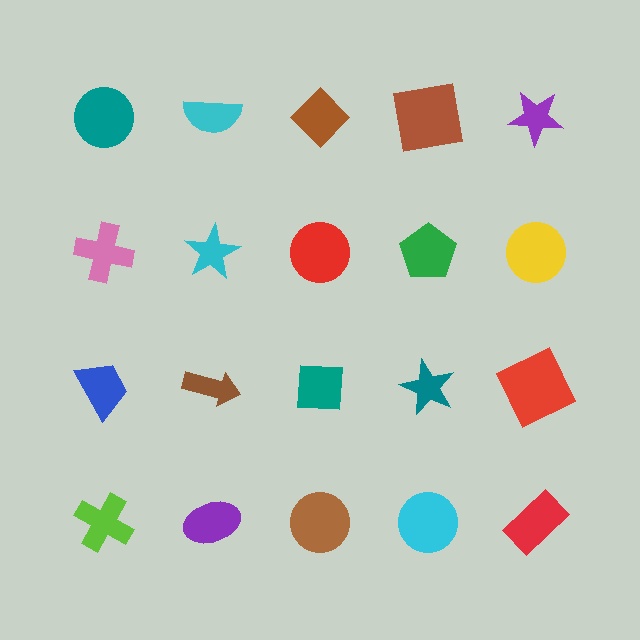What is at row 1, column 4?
A brown square.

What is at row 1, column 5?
A purple star.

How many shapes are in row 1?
5 shapes.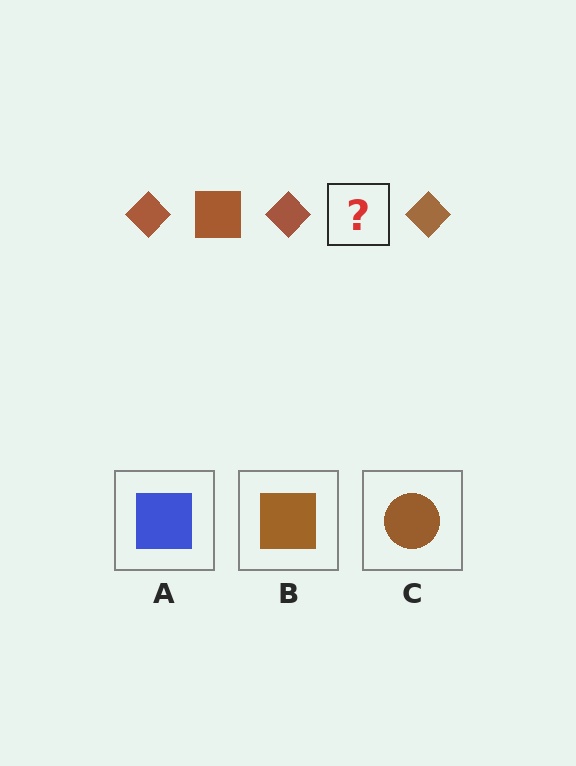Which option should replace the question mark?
Option B.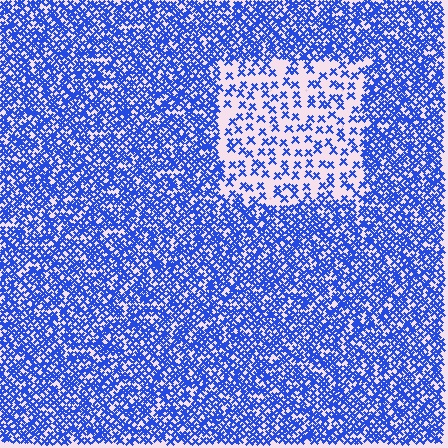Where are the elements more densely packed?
The elements are more densely packed outside the rectangle boundary.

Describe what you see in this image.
The image contains small blue elements arranged at two different densities. A rectangle-shaped region is visible where the elements are less densely packed than the surrounding area.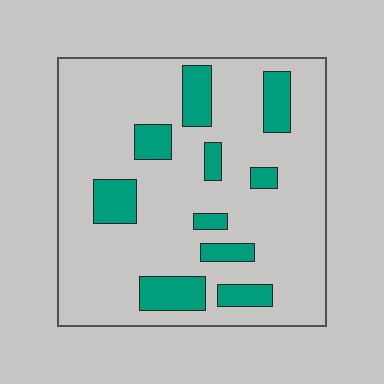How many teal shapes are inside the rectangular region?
10.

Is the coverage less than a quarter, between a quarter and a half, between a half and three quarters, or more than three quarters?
Less than a quarter.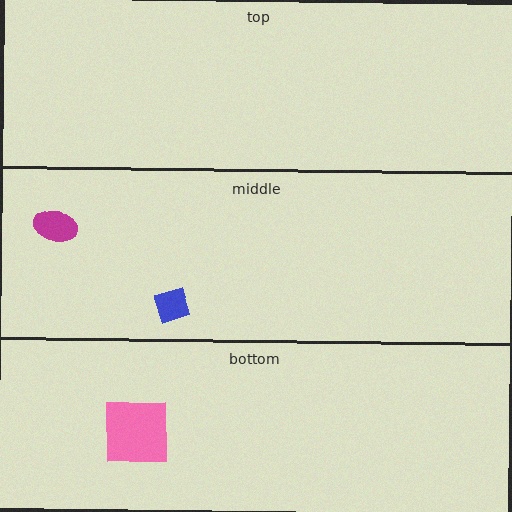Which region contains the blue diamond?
The middle region.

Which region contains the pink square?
The bottom region.